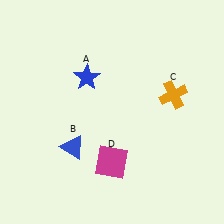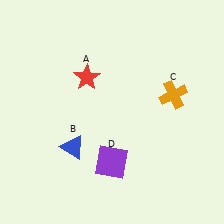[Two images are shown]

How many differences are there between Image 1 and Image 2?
There are 2 differences between the two images.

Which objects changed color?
A changed from blue to red. D changed from magenta to purple.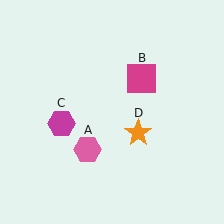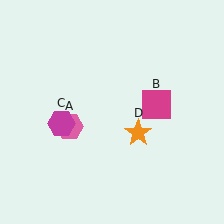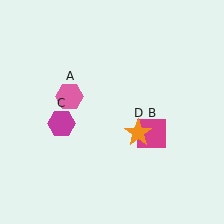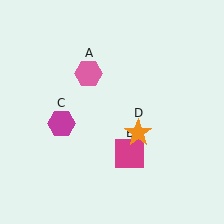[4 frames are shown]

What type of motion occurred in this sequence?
The pink hexagon (object A), magenta square (object B) rotated clockwise around the center of the scene.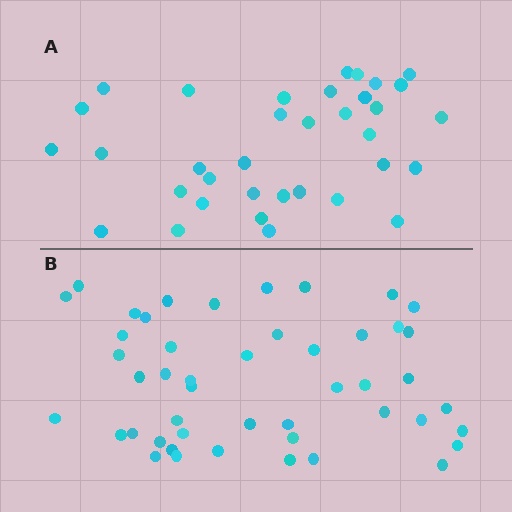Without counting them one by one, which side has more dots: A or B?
Region B (the bottom region) has more dots.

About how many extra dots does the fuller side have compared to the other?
Region B has roughly 12 or so more dots than region A.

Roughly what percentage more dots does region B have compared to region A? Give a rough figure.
About 35% more.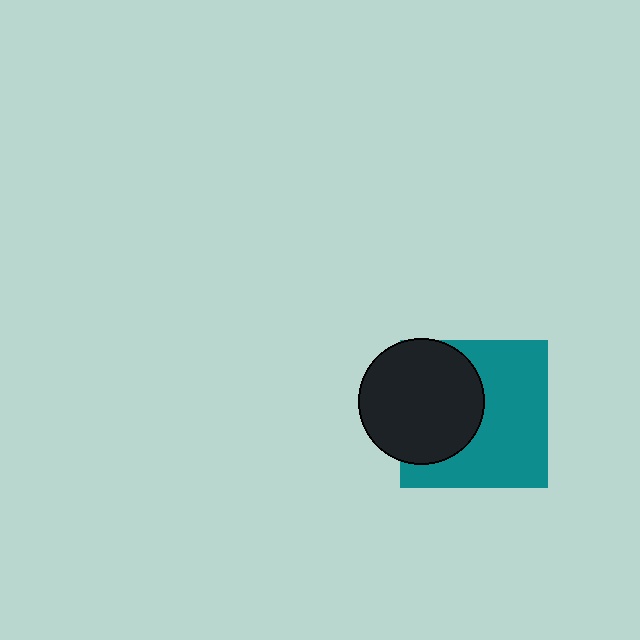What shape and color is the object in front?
The object in front is a black circle.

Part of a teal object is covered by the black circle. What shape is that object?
It is a square.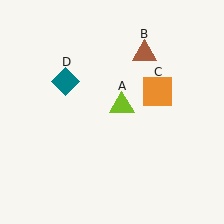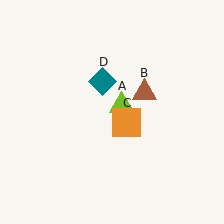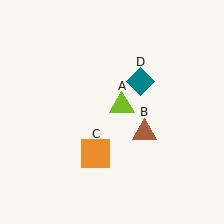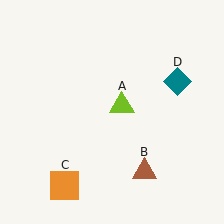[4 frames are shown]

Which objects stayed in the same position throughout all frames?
Lime triangle (object A) remained stationary.